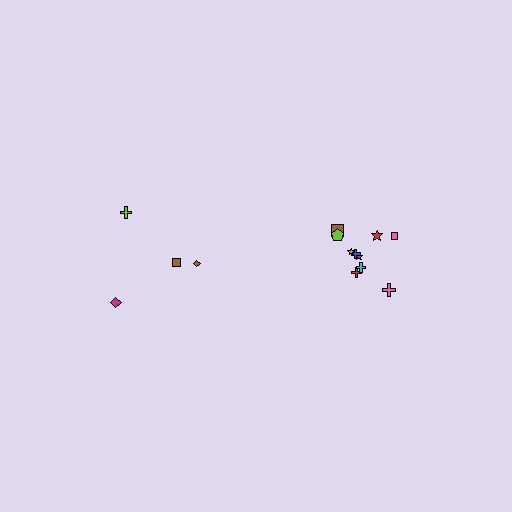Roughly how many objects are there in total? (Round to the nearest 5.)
Roughly 15 objects in total.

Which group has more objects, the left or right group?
The right group.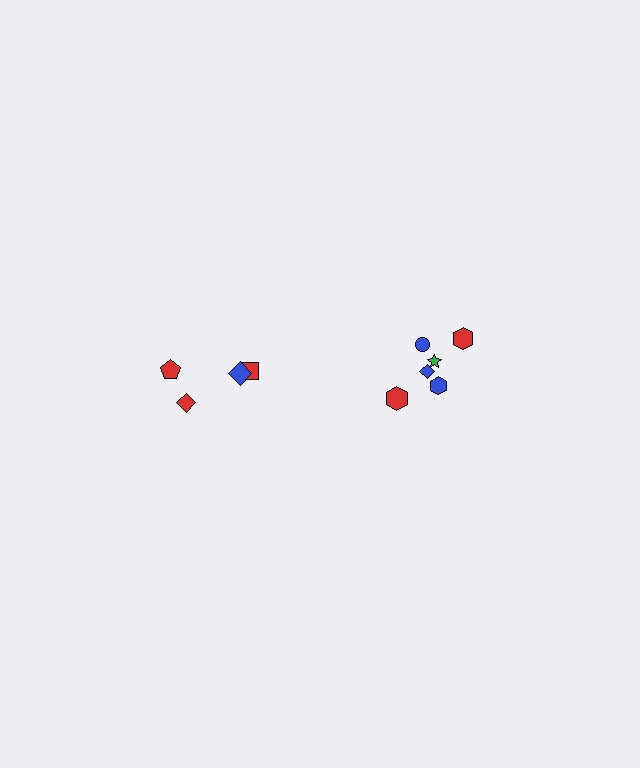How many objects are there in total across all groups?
There are 10 objects.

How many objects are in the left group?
There are 4 objects.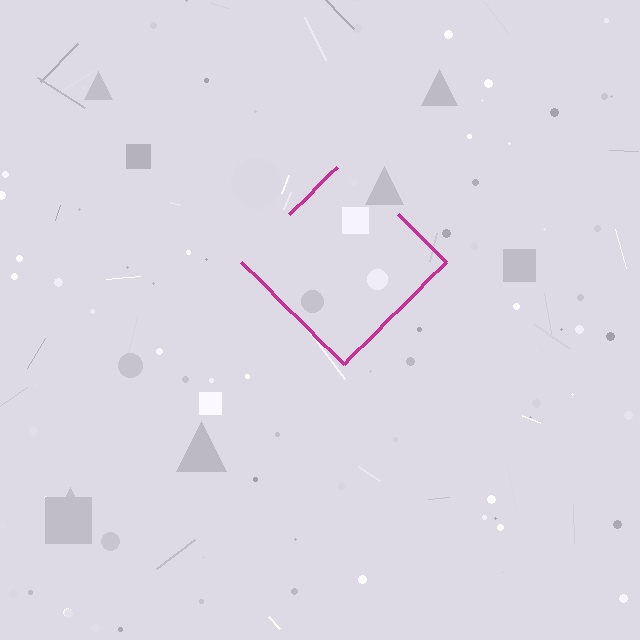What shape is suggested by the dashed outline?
The dashed outline suggests a diamond.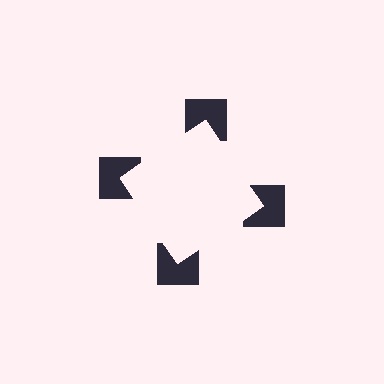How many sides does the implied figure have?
4 sides.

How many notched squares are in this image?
There are 4 — one at each vertex of the illusory square.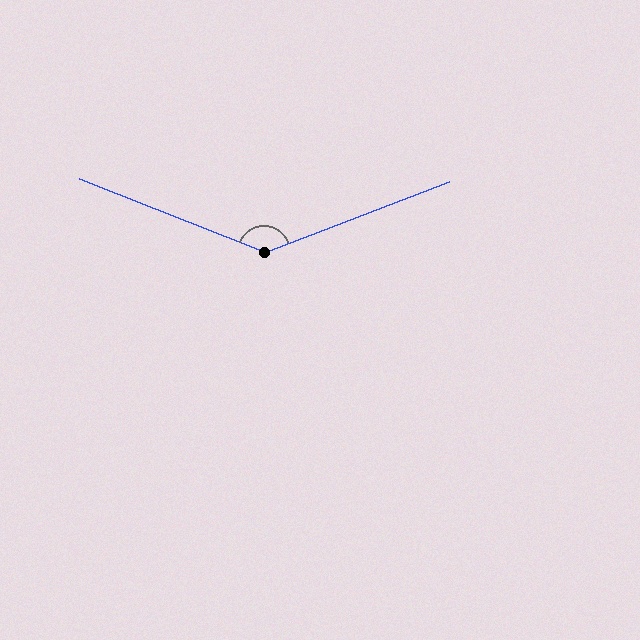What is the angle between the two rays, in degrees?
Approximately 138 degrees.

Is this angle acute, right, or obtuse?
It is obtuse.